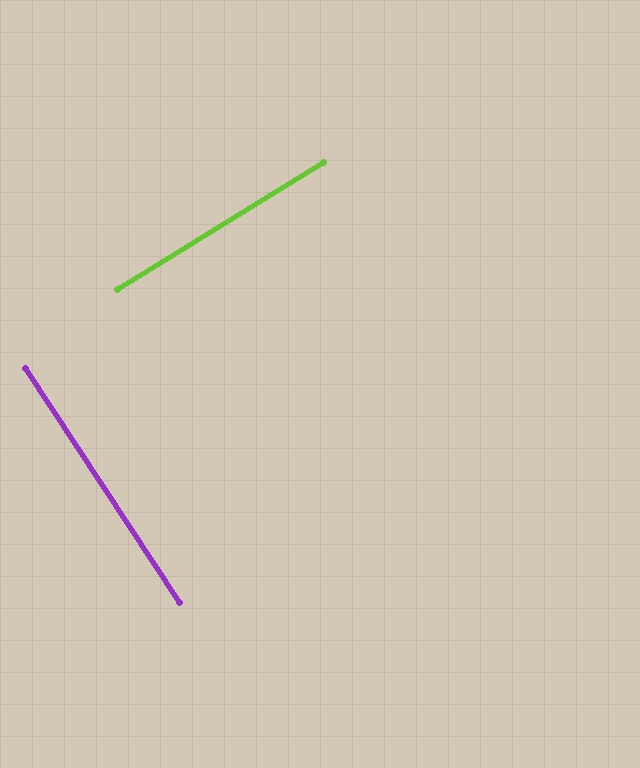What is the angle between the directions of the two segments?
Approximately 88 degrees.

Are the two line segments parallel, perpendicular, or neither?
Perpendicular — they meet at approximately 88°.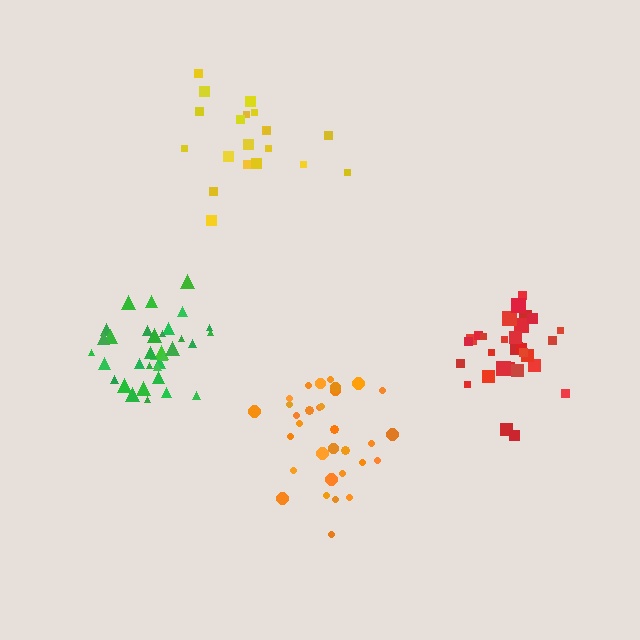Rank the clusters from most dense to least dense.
green, red, orange, yellow.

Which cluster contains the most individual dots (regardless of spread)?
Green (34).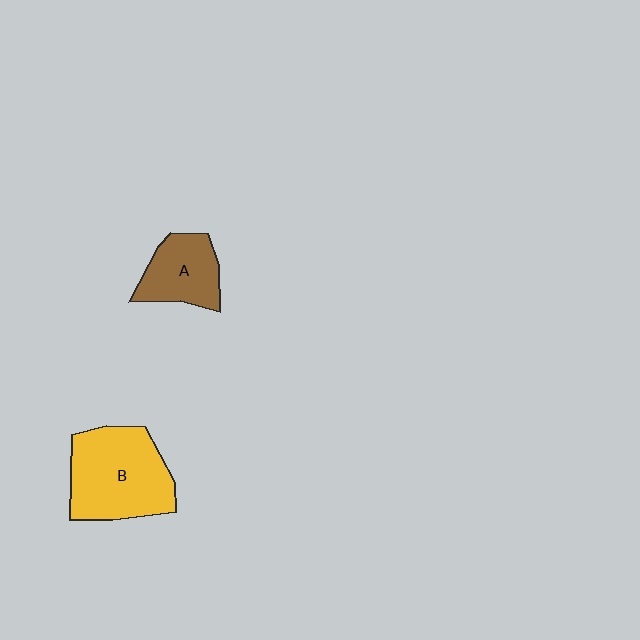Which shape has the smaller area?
Shape A (brown).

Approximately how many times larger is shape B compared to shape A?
Approximately 1.7 times.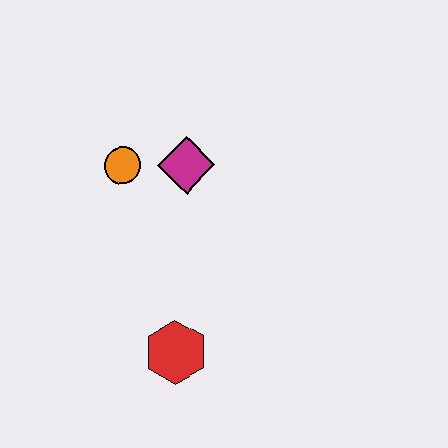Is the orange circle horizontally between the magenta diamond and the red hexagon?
No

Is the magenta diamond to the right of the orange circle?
Yes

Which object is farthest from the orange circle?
The red hexagon is farthest from the orange circle.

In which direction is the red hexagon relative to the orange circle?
The red hexagon is below the orange circle.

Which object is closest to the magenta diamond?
The orange circle is closest to the magenta diamond.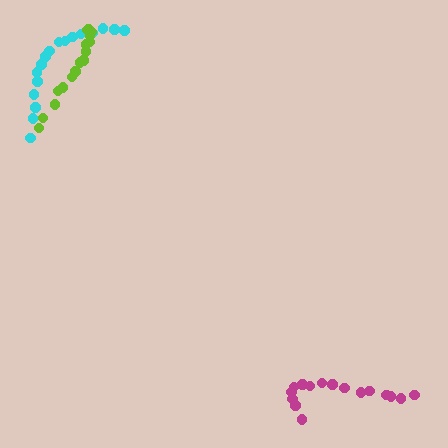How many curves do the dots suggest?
There are 3 distinct paths.